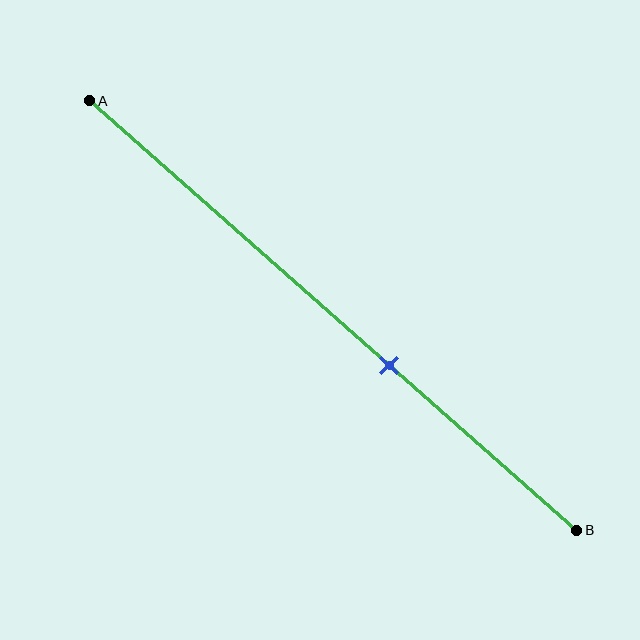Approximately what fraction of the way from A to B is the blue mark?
The blue mark is approximately 60% of the way from A to B.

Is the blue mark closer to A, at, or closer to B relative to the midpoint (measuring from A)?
The blue mark is closer to point B than the midpoint of segment AB.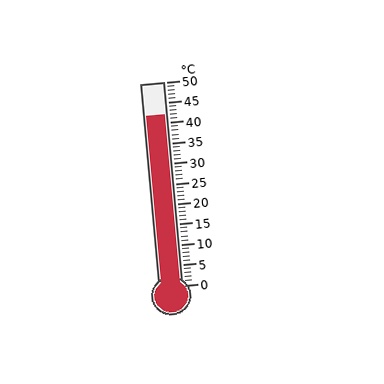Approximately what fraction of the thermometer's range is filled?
The thermometer is filled to approximately 85% of its range.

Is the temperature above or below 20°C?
The temperature is above 20°C.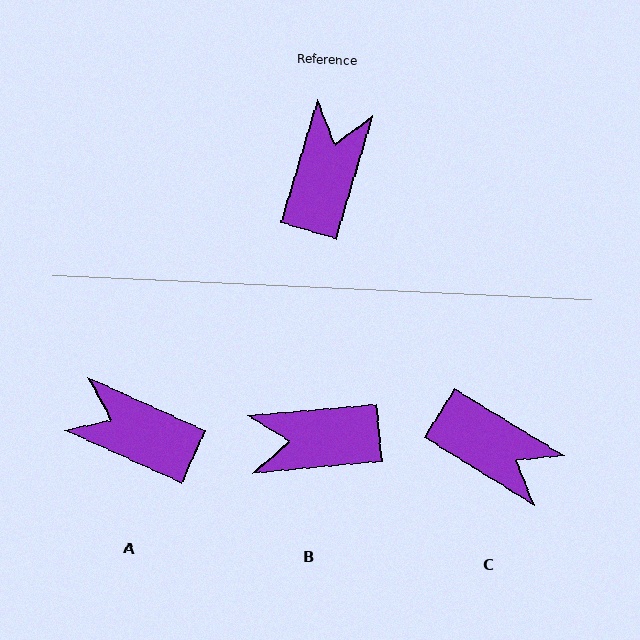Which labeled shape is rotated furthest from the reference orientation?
B, about 112 degrees away.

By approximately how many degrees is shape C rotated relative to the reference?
Approximately 105 degrees clockwise.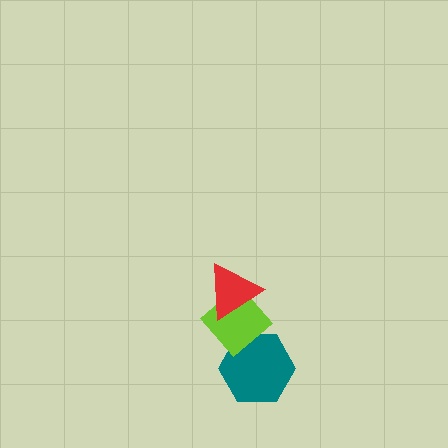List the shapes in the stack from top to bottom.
From top to bottom: the red triangle, the lime diamond, the teal hexagon.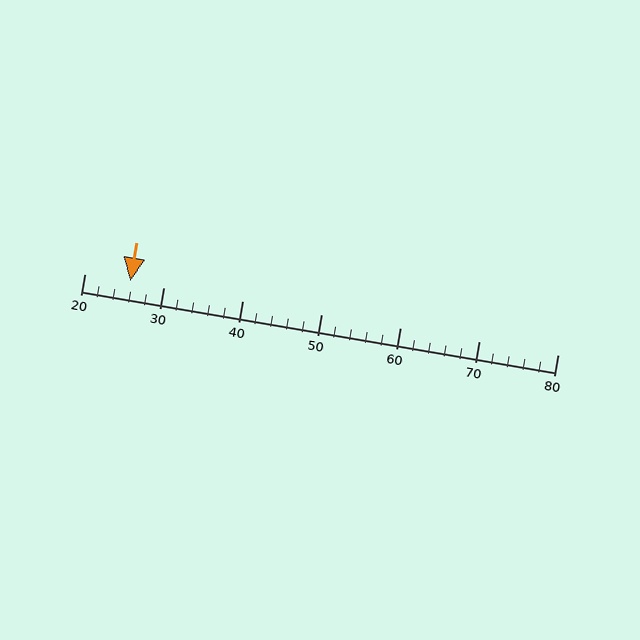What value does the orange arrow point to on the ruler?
The orange arrow points to approximately 26.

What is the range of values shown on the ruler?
The ruler shows values from 20 to 80.